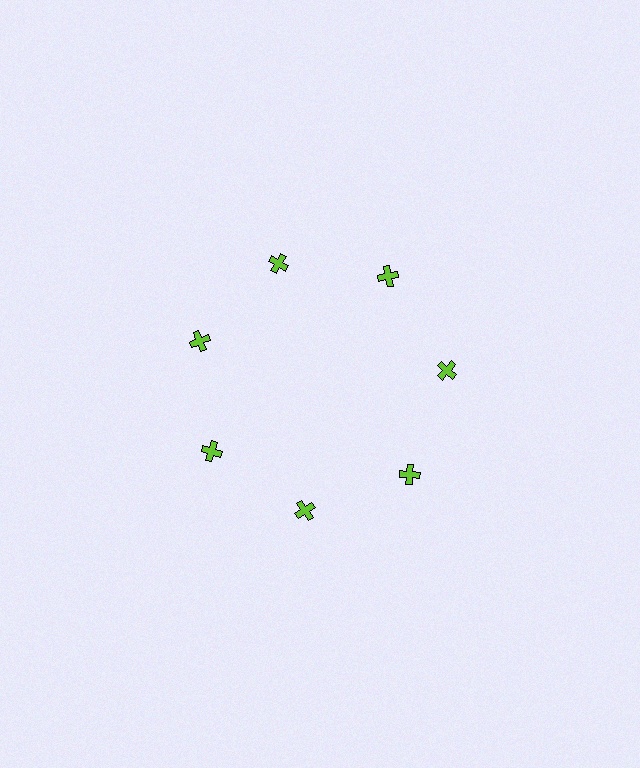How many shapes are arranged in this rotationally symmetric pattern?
There are 7 shapes, arranged in 7 groups of 1.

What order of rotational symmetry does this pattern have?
This pattern has 7-fold rotational symmetry.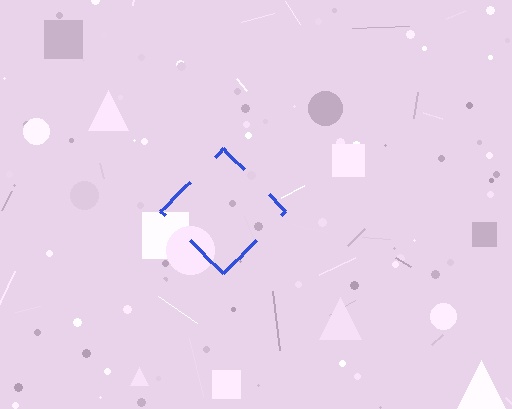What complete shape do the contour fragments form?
The contour fragments form a diamond.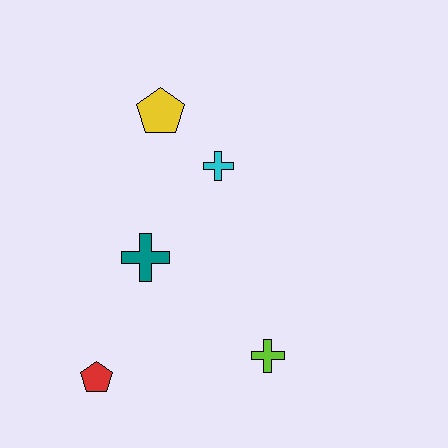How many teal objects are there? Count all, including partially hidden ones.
There is 1 teal object.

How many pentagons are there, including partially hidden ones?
There are 2 pentagons.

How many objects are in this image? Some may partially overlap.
There are 5 objects.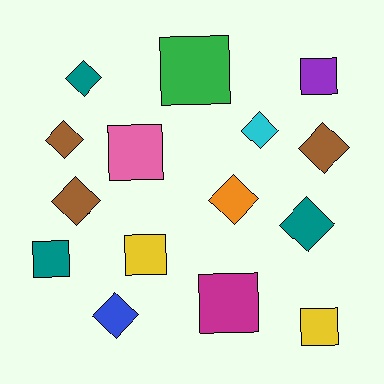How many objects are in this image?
There are 15 objects.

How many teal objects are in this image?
There are 3 teal objects.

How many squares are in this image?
There are 7 squares.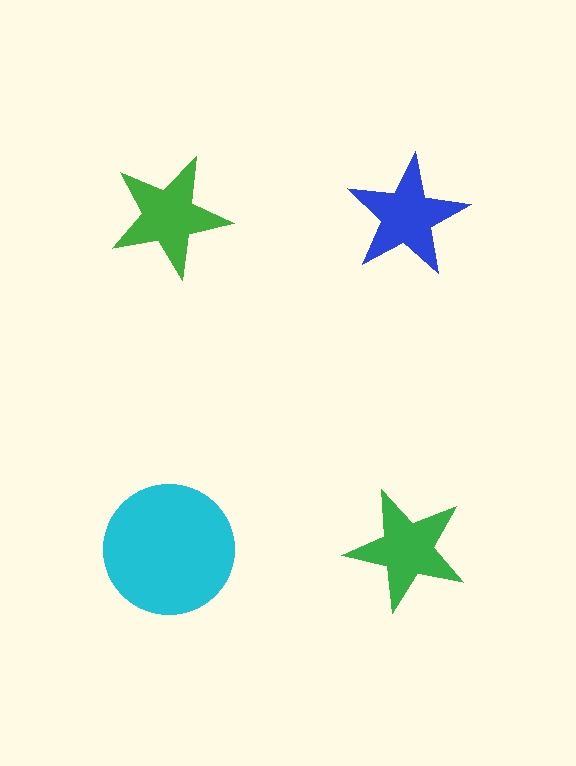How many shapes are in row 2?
2 shapes.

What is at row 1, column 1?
A green star.